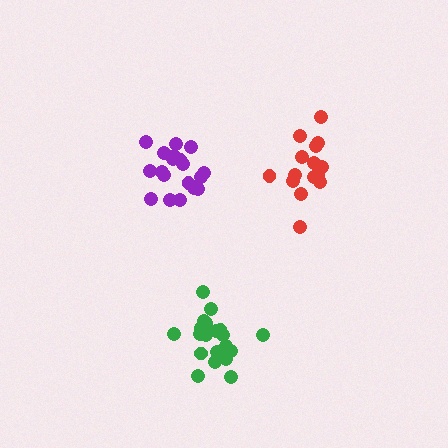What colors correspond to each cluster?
The clusters are colored: purple, green, red.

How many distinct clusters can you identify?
There are 3 distinct clusters.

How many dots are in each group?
Group 1: 19 dots, Group 2: 20 dots, Group 3: 15 dots (54 total).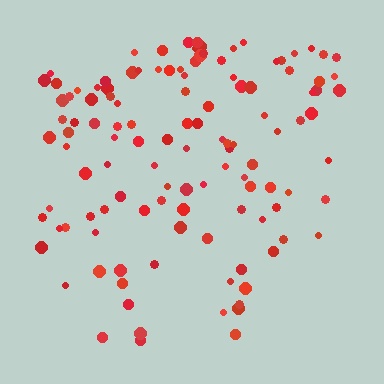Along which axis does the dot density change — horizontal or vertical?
Vertical.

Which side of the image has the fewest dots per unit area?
The bottom.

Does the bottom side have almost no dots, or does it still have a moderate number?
Still a moderate number, just noticeably fewer than the top.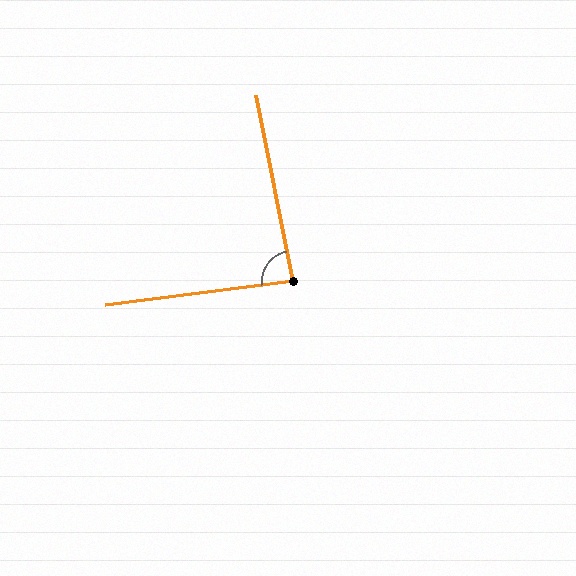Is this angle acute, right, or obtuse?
It is approximately a right angle.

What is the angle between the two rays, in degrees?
Approximately 86 degrees.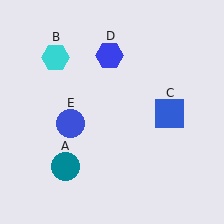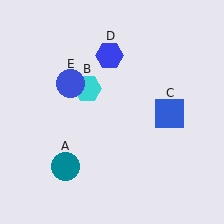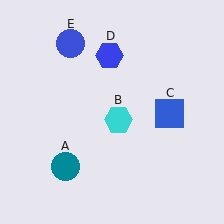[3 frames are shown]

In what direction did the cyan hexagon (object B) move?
The cyan hexagon (object B) moved down and to the right.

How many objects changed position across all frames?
2 objects changed position: cyan hexagon (object B), blue circle (object E).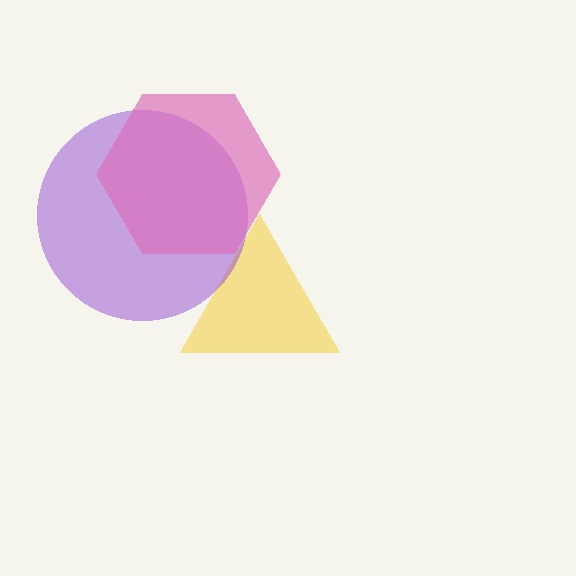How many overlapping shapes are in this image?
There are 3 overlapping shapes in the image.